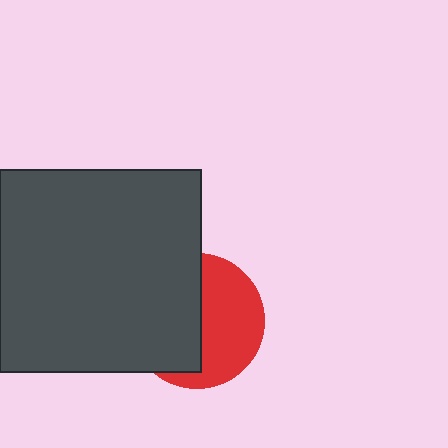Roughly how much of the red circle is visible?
About half of it is visible (roughly 49%).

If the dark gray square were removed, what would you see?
You would see the complete red circle.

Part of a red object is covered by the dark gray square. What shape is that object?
It is a circle.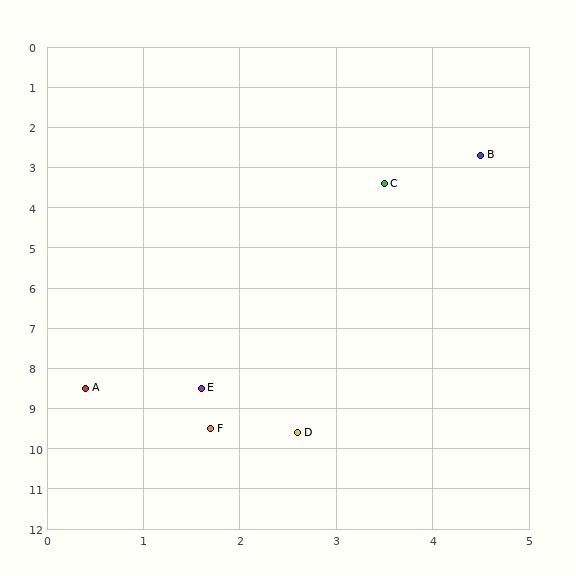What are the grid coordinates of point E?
Point E is at approximately (1.6, 8.5).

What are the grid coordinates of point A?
Point A is at approximately (0.4, 8.5).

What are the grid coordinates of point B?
Point B is at approximately (4.5, 2.7).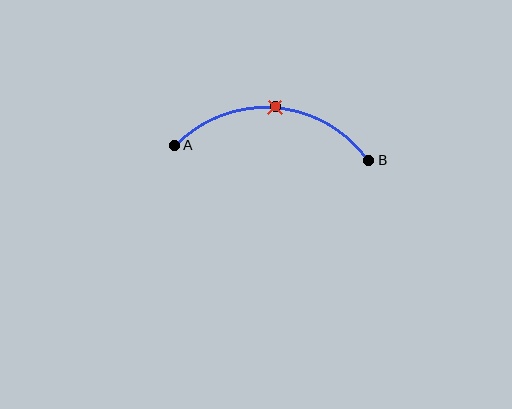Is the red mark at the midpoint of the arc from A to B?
Yes. The red mark lies on the arc at equal arc-length from both A and B — it is the arc midpoint.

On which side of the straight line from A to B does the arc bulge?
The arc bulges above the straight line connecting A and B.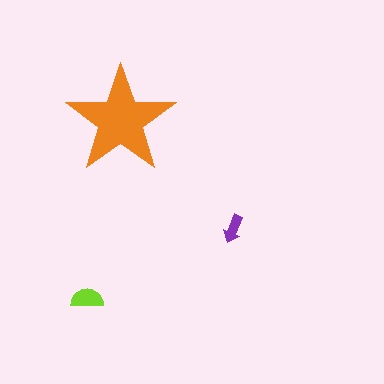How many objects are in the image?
There are 3 objects in the image.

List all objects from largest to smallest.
The orange star, the lime semicircle, the purple arrow.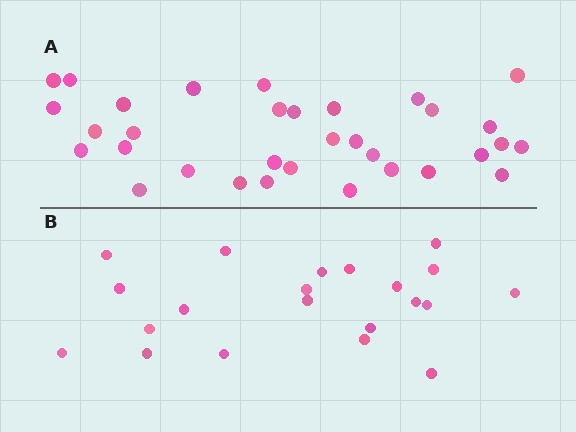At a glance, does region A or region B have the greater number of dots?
Region A (the top region) has more dots.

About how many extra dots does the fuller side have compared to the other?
Region A has roughly 12 or so more dots than region B.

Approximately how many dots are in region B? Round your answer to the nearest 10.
About 20 dots. (The exact count is 21, which rounds to 20.)